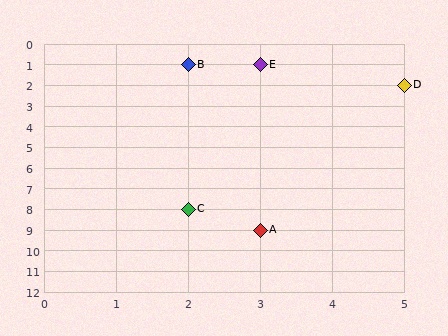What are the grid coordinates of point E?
Point E is at grid coordinates (3, 1).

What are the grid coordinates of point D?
Point D is at grid coordinates (5, 2).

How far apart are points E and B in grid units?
Points E and B are 1 column apart.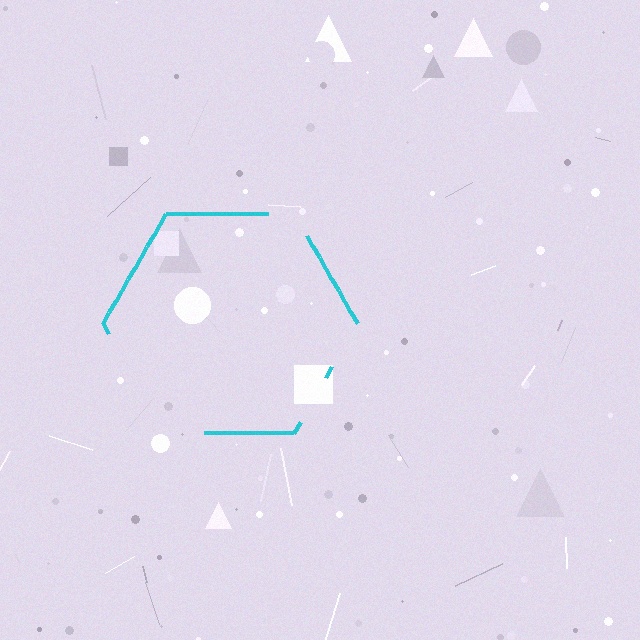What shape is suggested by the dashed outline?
The dashed outline suggests a hexagon.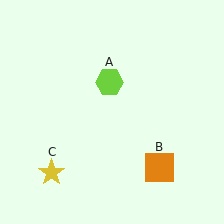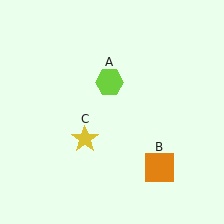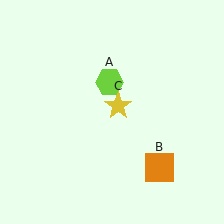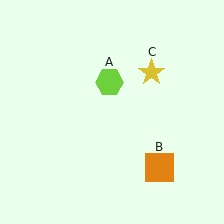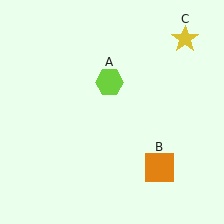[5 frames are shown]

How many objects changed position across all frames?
1 object changed position: yellow star (object C).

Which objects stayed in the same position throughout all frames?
Lime hexagon (object A) and orange square (object B) remained stationary.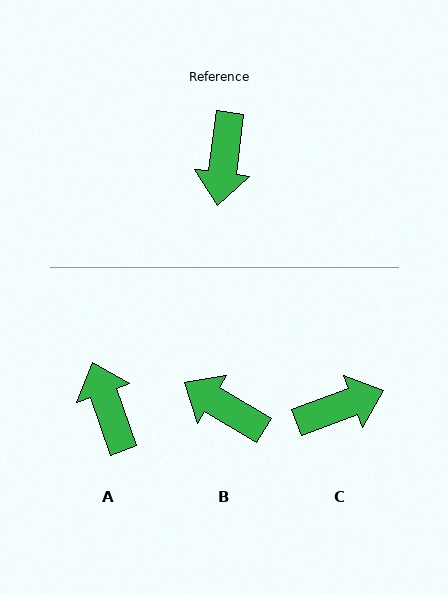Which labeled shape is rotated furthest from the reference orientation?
A, about 153 degrees away.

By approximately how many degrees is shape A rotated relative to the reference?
Approximately 153 degrees clockwise.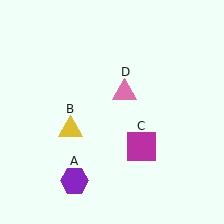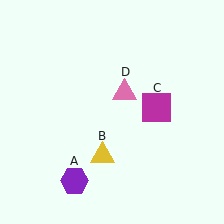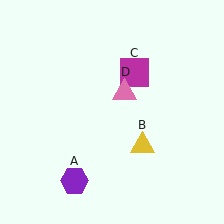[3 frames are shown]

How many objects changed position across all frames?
2 objects changed position: yellow triangle (object B), magenta square (object C).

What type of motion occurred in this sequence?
The yellow triangle (object B), magenta square (object C) rotated counterclockwise around the center of the scene.